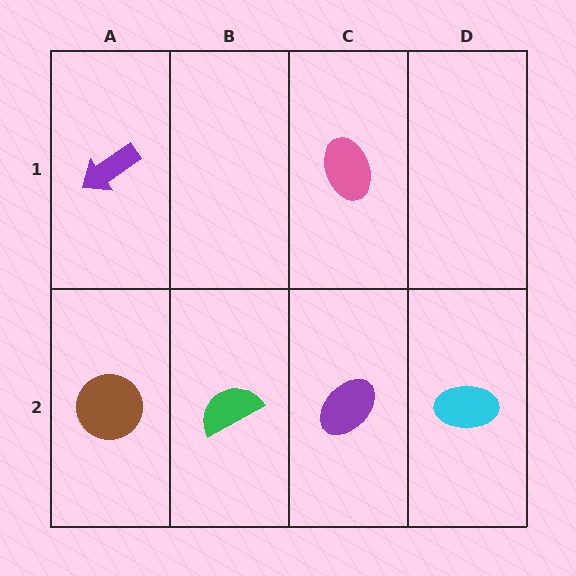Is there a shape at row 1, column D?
No, that cell is empty.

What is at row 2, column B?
A green semicircle.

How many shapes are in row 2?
4 shapes.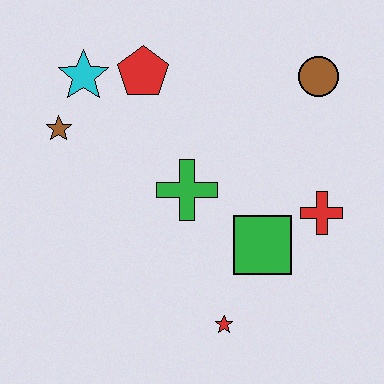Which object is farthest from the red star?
The cyan star is farthest from the red star.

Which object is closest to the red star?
The green square is closest to the red star.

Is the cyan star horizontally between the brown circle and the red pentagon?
No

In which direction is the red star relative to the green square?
The red star is below the green square.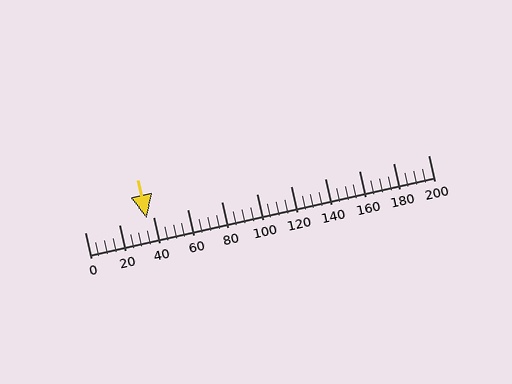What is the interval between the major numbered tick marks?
The major tick marks are spaced 20 units apart.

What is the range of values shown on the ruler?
The ruler shows values from 0 to 200.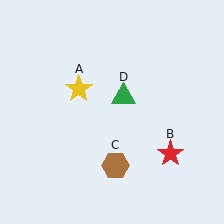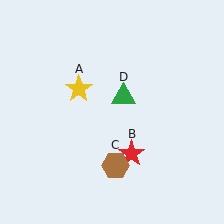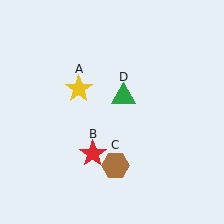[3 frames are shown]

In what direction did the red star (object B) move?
The red star (object B) moved left.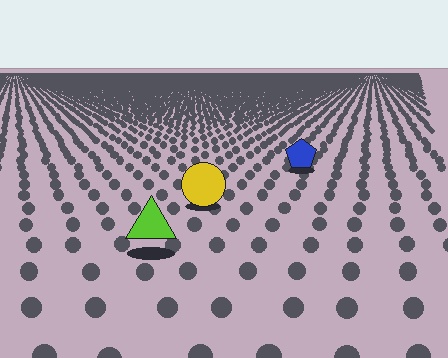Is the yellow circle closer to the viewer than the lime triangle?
No. The lime triangle is closer — you can tell from the texture gradient: the ground texture is coarser near it.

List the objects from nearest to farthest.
From nearest to farthest: the lime triangle, the yellow circle, the blue pentagon.